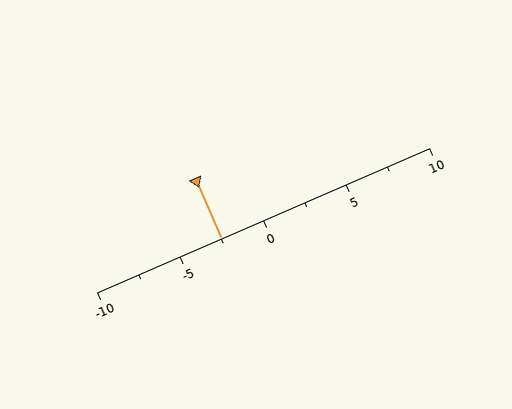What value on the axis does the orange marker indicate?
The marker indicates approximately -2.5.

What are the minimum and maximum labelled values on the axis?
The axis runs from -10 to 10.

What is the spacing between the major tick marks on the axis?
The major ticks are spaced 5 apart.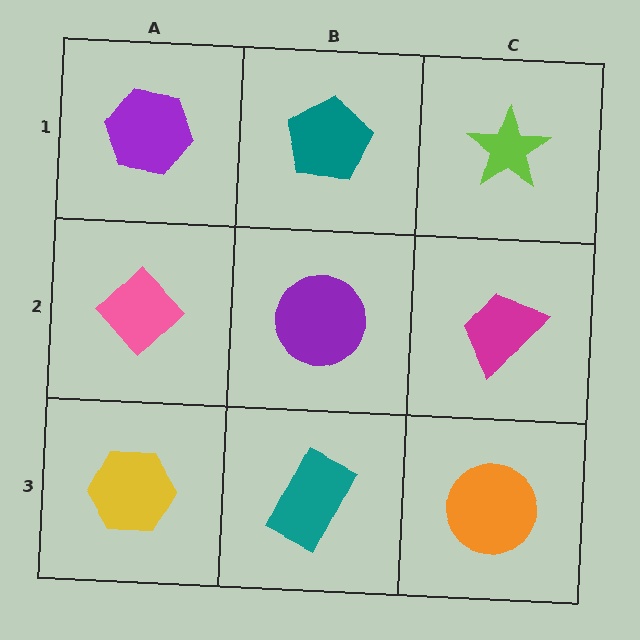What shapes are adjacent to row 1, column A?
A pink diamond (row 2, column A), a teal pentagon (row 1, column B).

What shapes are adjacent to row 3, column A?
A pink diamond (row 2, column A), a teal rectangle (row 3, column B).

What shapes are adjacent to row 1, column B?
A purple circle (row 2, column B), a purple hexagon (row 1, column A), a lime star (row 1, column C).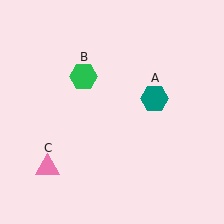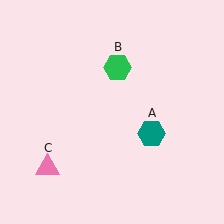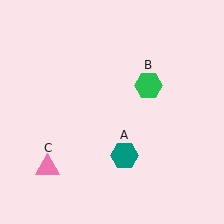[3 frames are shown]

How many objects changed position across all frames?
2 objects changed position: teal hexagon (object A), green hexagon (object B).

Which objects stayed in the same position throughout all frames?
Pink triangle (object C) remained stationary.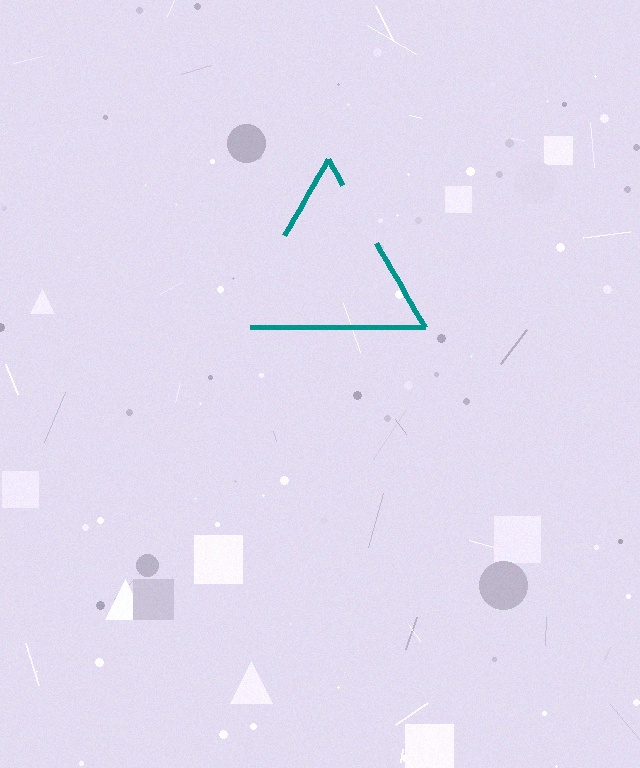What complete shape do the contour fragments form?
The contour fragments form a triangle.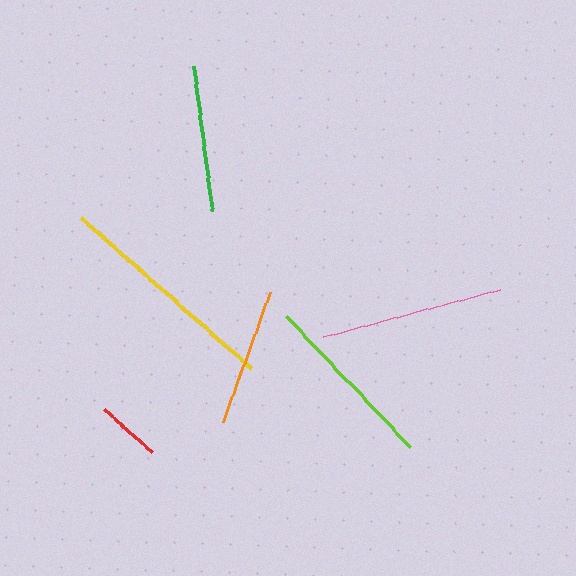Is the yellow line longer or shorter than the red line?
The yellow line is longer than the red line.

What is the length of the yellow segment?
The yellow segment is approximately 227 pixels long.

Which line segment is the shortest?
The red line is the shortest at approximately 64 pixels.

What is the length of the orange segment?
The orange segment is approximately 138 pixels long.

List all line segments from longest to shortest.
From longest to shortest: yellow, pink, lime, green, orange, red.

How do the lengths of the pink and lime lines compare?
The pink and lime lines are approximately the same length.